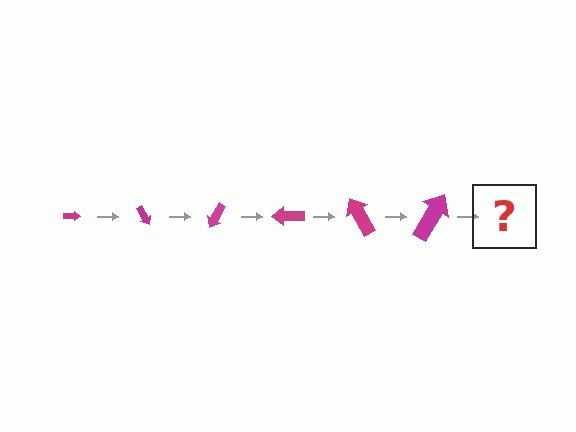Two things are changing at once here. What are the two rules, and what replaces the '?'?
The two rules are that the arrow grows larger each step and it rotates 60 degrees each step. The '?' should be an arrow, larger than the previous one and rotated 360 degrees from the start.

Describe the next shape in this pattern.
It should be an arrow, larger than the previous one and rotated 360 degrees from the start.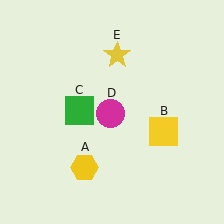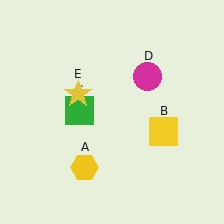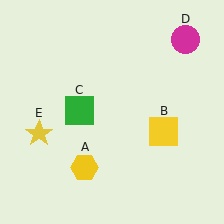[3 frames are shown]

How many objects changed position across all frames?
2 objects changed position: magenta circle (object D), yellow star (object E).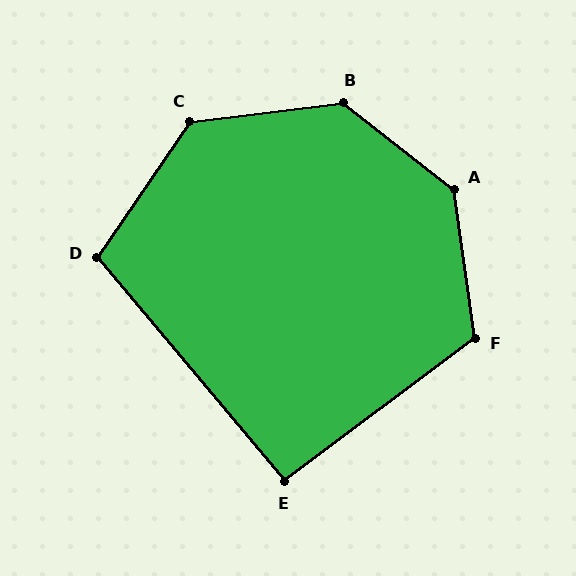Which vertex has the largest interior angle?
A, at approximately 136 degrees.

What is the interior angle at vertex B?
Approximately 135 degrees (obtuse).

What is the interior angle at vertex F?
Approximately 119 degrees (obtuse).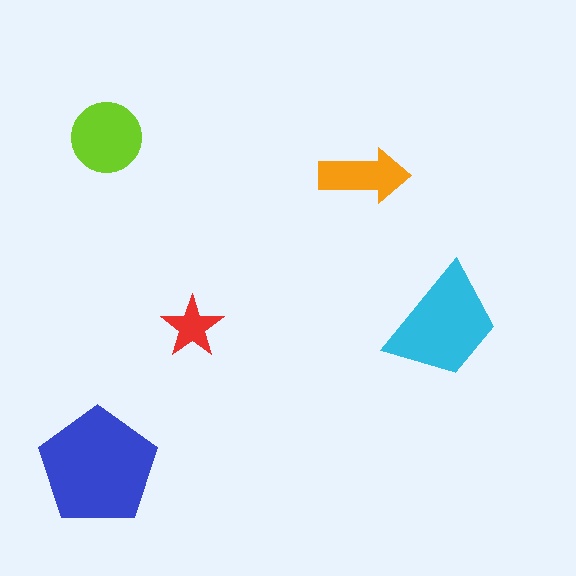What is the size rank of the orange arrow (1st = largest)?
4th.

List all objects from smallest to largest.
The red star, the orange arrow, the lime circle, the cyan trapezoid, the blue pentagon.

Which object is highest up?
The lime circle is topmost.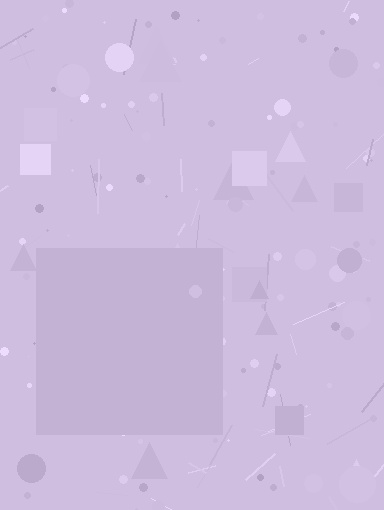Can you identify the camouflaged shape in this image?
The camouflaged shape is a square.